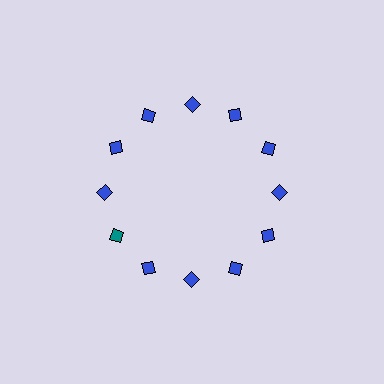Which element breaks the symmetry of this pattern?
The teal diamond at roughly the 8 o'clock position breaks the symmetry. All other shapes are blue diamonds.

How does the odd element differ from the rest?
It has a different color: teal instead of blue.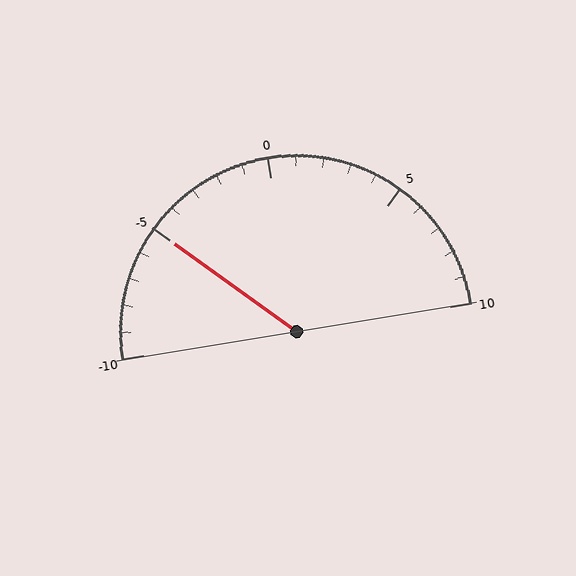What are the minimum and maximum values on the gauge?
The gauge ranges from -10 to 10.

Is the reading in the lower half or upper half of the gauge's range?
The reading is in the lower half of the range (-10 to 10).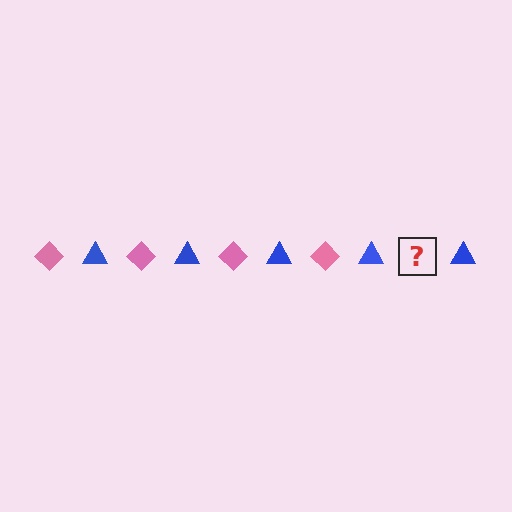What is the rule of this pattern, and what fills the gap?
The rule is that the pattern alternates between pink diamond and blue triangle. The gap should be filled with a pink diamond.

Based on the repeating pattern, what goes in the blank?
The blank should be a pink diamond.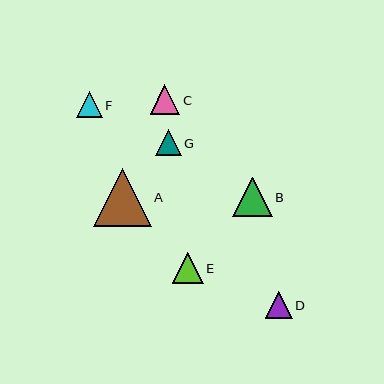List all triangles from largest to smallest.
From largest to smallest: A, B, E, C, D, G, F.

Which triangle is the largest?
Triangle A is the largest with a size of approximately 57 pixels.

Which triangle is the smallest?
Triangle F is the smallest with a size of approximately 26 pixels.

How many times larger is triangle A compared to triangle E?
Triangle A is approximately 1.9 times the size of triangle E.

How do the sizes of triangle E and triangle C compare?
Triangle E and triangle C are approximately the same size.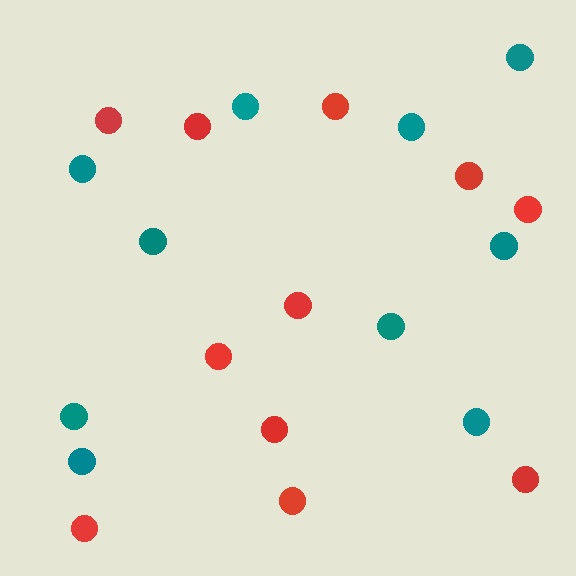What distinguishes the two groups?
There are 2 groups: one group of teal circles (10) and one group of red circles (11).